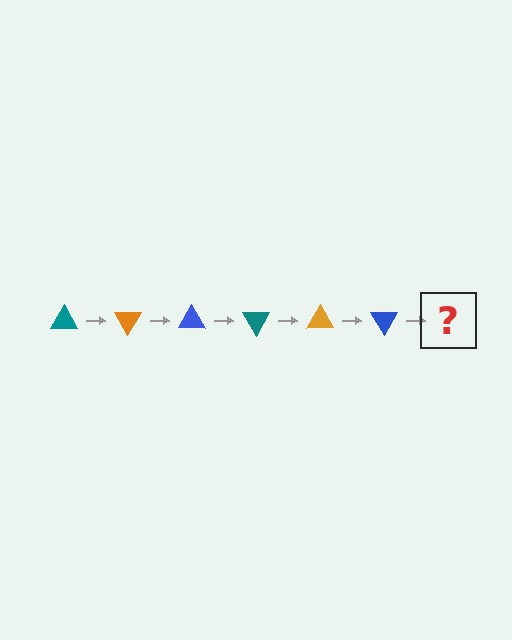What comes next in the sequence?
The next element should be a teal triangle, rotated 360 degrees from the start.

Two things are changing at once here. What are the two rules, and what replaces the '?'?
The two rules are that it rotates 60 degrees each step and the color cycles through teal, orange, and blue. The '?' should be a teal triangle, rotated 360 degrees from the start.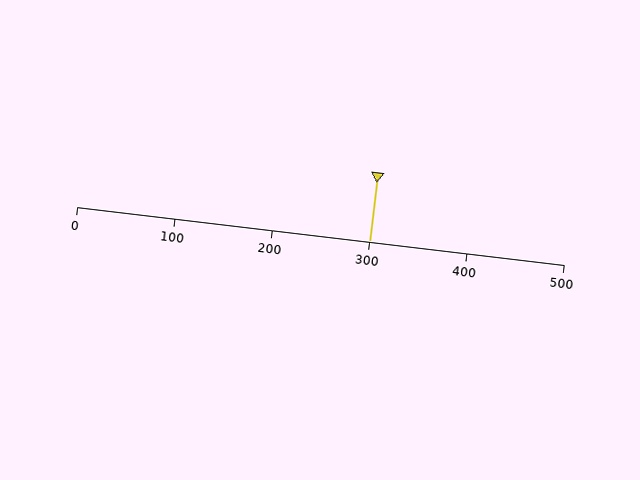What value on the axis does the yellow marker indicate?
The marker indicates approximately 300.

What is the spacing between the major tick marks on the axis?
The major ticks are spaced 100 apart.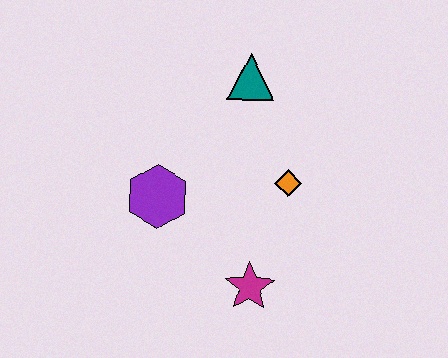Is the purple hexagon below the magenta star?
No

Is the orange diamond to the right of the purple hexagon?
Yes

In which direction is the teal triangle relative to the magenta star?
The teal triangle is above the magenta star.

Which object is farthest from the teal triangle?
The magenta star is farthest from the teal triangle.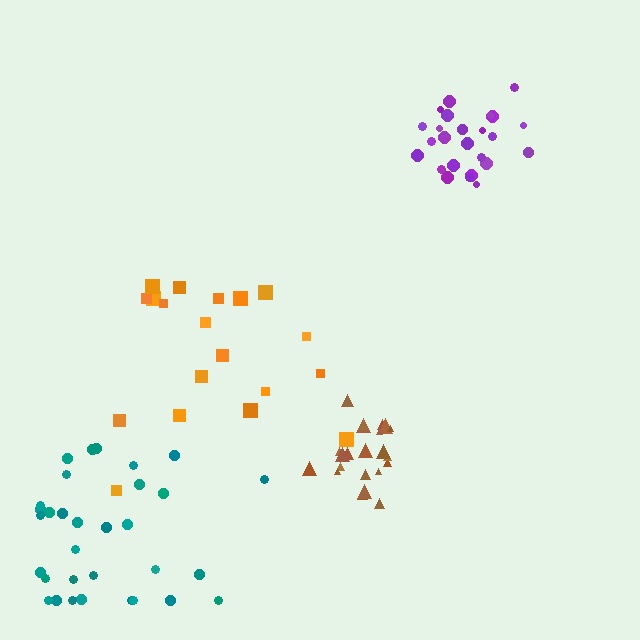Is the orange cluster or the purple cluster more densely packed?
Purple.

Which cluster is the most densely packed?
Brown.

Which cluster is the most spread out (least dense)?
Orange.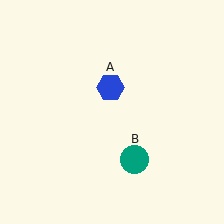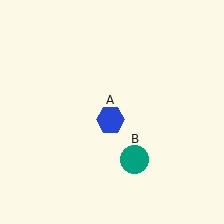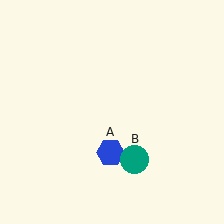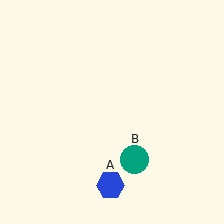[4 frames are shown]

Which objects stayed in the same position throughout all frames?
Teal circle (object B) remained stationary.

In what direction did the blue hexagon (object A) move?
The blue hexagon (object A) moved down.